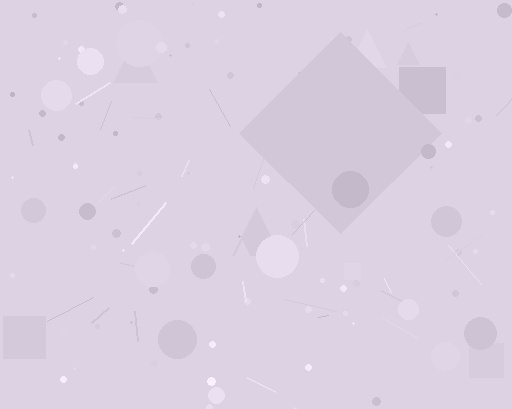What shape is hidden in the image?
A diamond is hidden in the image.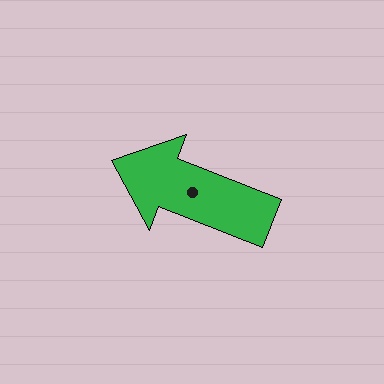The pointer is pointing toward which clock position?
Roughly 10 o'clock.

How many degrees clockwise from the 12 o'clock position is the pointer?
Approximately 291 degrees.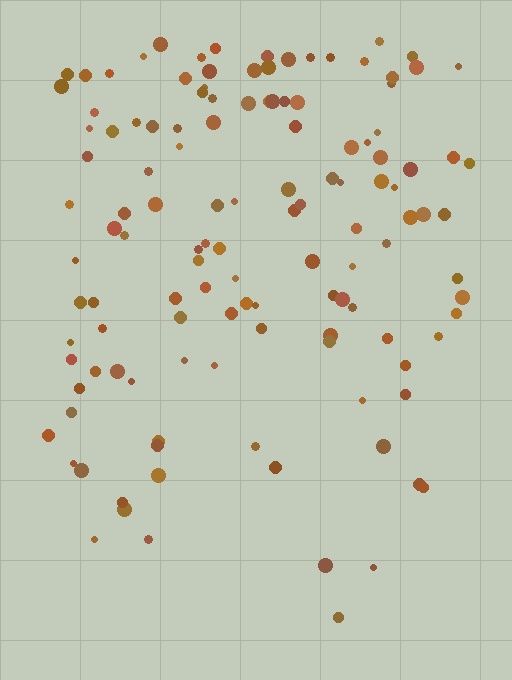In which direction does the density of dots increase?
From bottom to top, with the top side densest.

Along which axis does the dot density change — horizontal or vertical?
Vertical.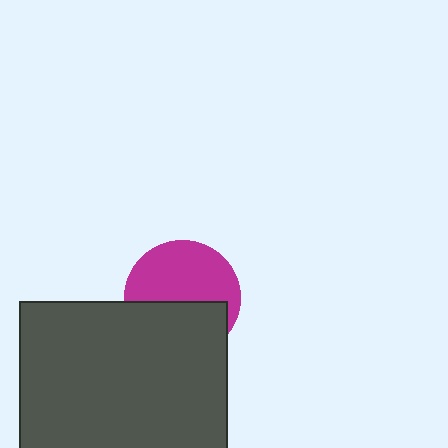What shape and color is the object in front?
The object in front is a dark gray rectangle.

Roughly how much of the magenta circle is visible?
About half of it is visible (roughly 57%).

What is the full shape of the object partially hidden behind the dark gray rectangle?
The partially hidden object is a magenta circle.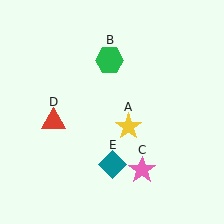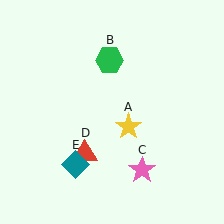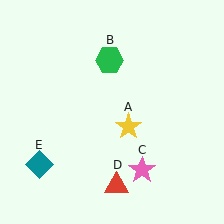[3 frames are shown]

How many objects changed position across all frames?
2 objects changed position: red triangle (object D), teal diamond (object E).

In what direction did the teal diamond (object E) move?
The teal diamond (object E) moved left.